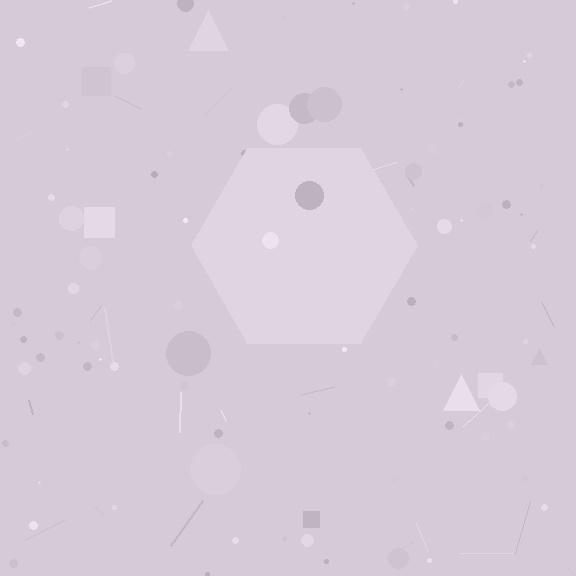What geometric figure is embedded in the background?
A hexagon is embedded in the background.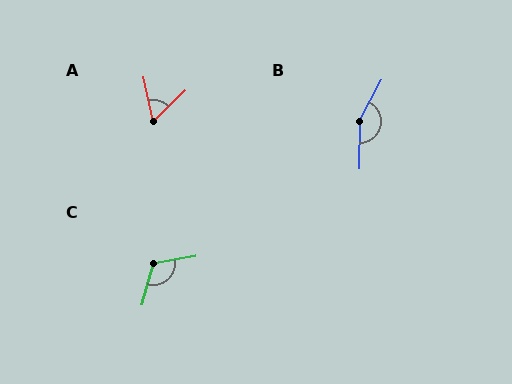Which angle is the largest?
B, at approximately 152 degrees.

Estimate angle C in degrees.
Approximately 116 degrees.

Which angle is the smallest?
A, at approximately 58 degrees.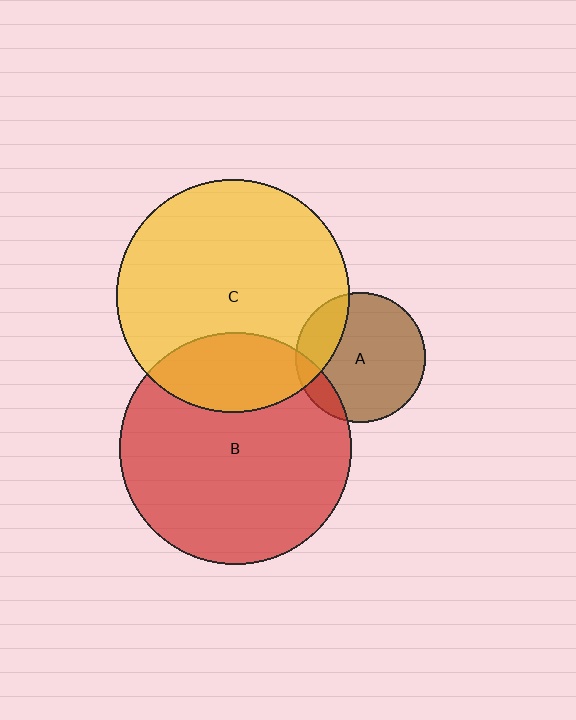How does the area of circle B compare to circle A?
Approximately 3.2 times.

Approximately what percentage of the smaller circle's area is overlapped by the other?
Approximately 10%.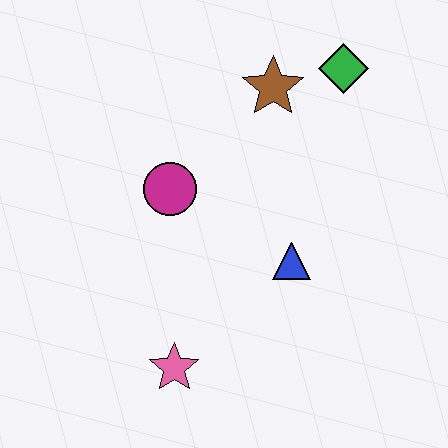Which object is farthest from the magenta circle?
The green diamond is farthest from the magenta circle.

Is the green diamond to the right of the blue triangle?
Yes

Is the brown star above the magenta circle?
Yes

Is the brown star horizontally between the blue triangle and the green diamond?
No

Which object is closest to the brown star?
The green diamond is closest to the brown star.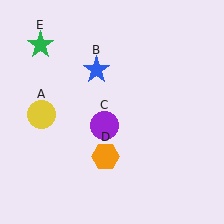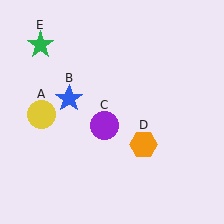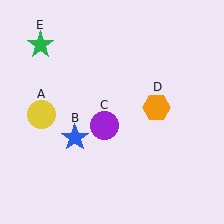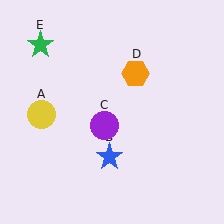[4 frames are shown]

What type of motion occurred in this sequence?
The blue star (object B), orange hexagon (object D) rotated counterclockwise around the center of the scene.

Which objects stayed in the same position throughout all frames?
Yellow circle (object A) and purple circle (object C) and green star (object E) remained stationary.